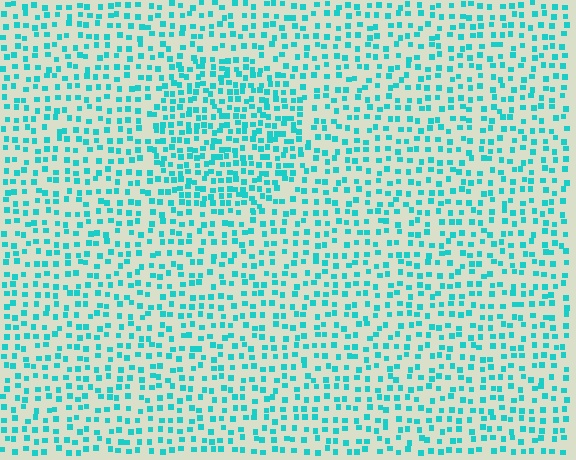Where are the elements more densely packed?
The elements are more densely packed inside the circle boundary.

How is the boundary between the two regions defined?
The boundary is defined by a change in element density (approximately 1.7x ratio). All elements are the same color, size, and shape.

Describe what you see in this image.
The image contains small cyan elements arranged at two different densities. A circle-shaped region is visible where the elements are more densely packed than the surrounding area.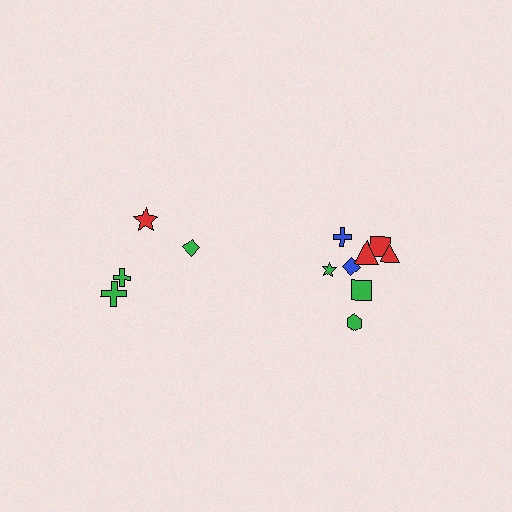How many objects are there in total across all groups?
There are 12 objects.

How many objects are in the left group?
There are 4 objects.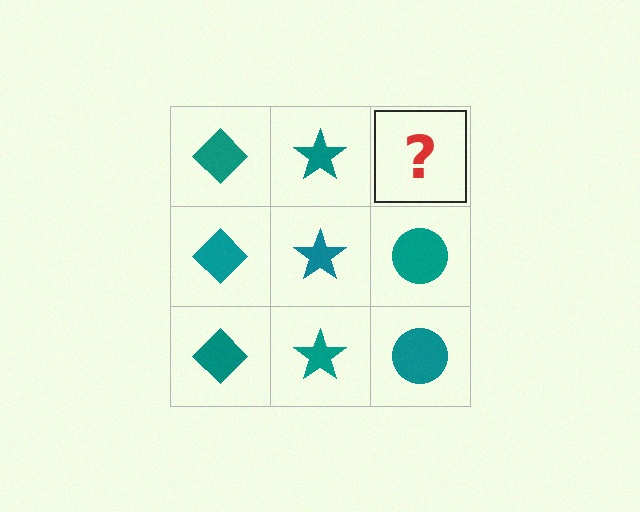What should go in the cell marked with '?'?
The missing cell should contain a teal circle.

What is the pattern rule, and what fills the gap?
The rule is that each column has a consistent shape. The gap should be filled with a teal circle.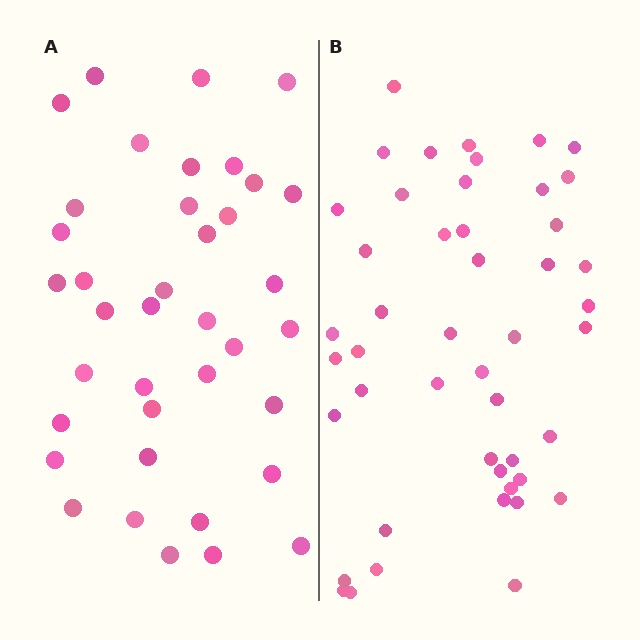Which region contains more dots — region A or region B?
Region B (the right region) has more dots.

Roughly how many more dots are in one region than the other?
Region B has roughly 8 or so more dots than region A.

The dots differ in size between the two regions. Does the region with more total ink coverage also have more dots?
No. Region A has more total ink coverage because its dots are larger, but region B actually contains more individual dots. Total area can be misleading — the number of items is what matters here.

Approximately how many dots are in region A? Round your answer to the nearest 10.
About 40 dots. (The exact count is 38, which rounds to 40.)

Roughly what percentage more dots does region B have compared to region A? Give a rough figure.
About 25% more.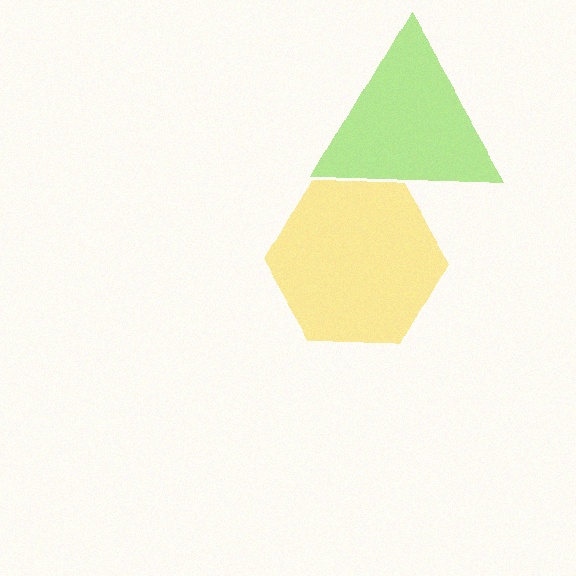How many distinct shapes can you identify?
There are 2 distinct shapes: a lime triangle, a yellow hexagon.